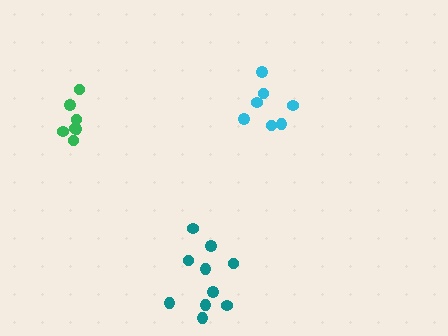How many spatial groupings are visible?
There are 3 spatial groupings.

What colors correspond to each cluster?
The clusters are colored: cyan, teal, green.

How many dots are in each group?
Group 1: 7 dots, Group 2: 10 dots, Group 3: 7 dots (24 total).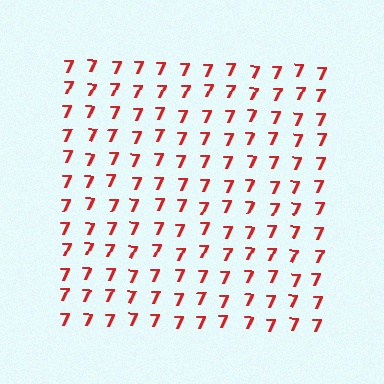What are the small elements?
The small elements are digit 7's.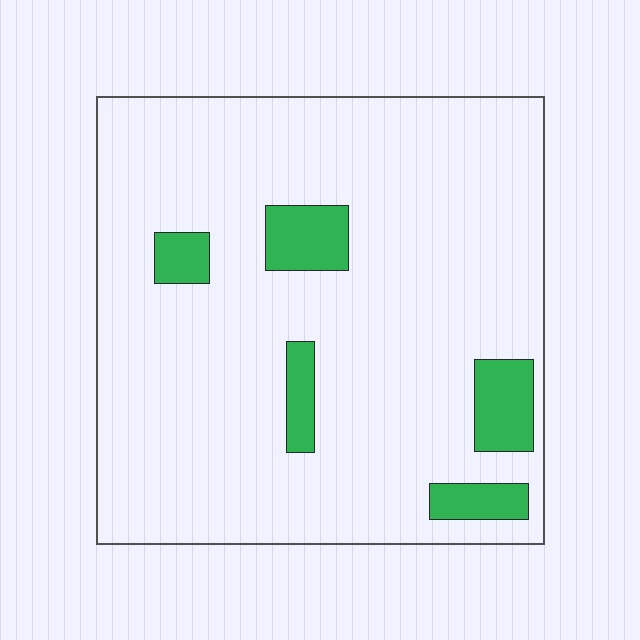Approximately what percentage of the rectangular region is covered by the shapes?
Approximately 10%.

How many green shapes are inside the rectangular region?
5.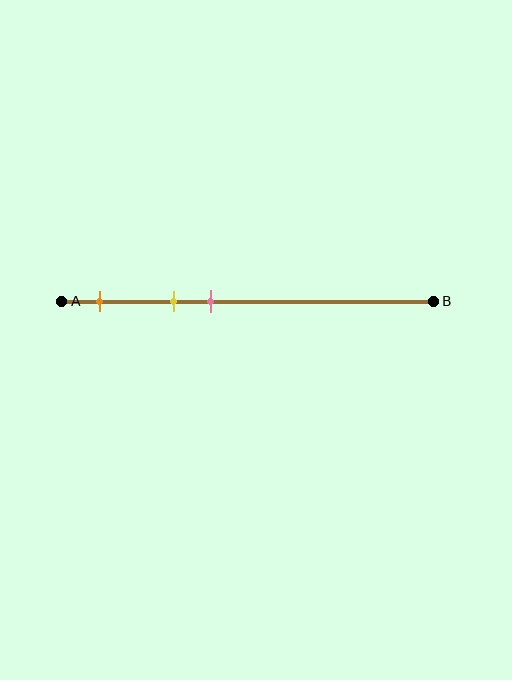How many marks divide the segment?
There are 3 marks dividing the segment.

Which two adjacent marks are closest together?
The yellow and pink marks are the closest adjacent pair.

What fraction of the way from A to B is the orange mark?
The orange mark is approximately 10% (0.1) of the way from A to B.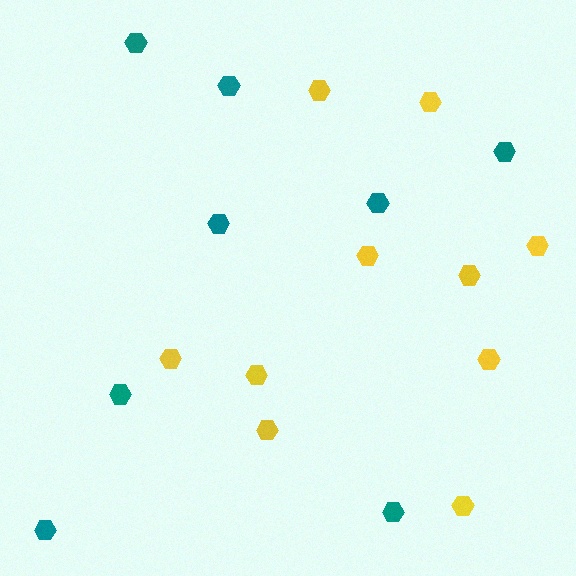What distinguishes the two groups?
There are 2 groups: one group of yellow hexagons (10) and one group of teal hexagons (8).